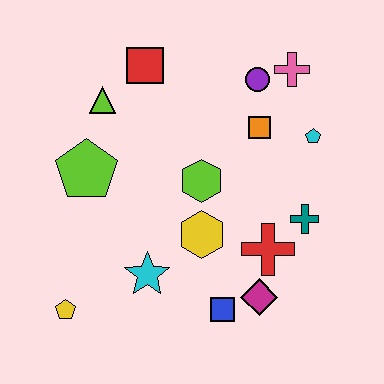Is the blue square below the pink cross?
Yes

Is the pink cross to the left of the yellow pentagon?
No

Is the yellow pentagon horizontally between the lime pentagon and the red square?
No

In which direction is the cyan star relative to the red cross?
The cyan star is to the left of the red cross.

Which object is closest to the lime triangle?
The red square is closest to the lime triangle.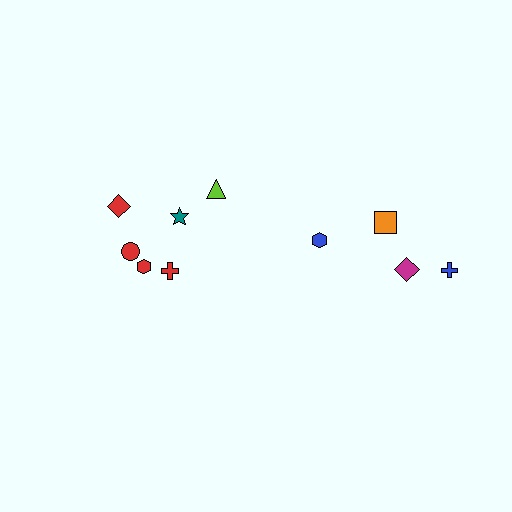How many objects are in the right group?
There are 4 objects.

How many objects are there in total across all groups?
There are 10 objects.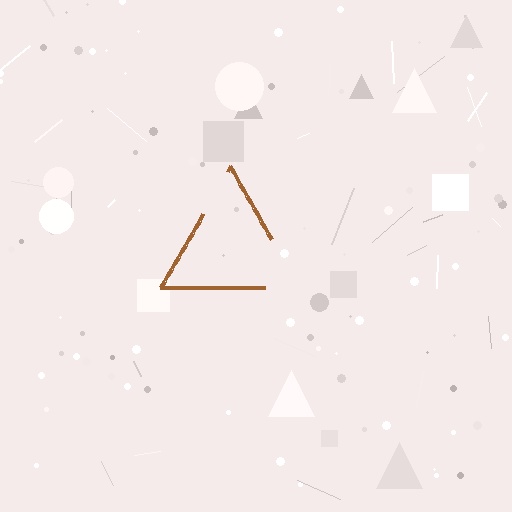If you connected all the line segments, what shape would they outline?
They would outline a triangle.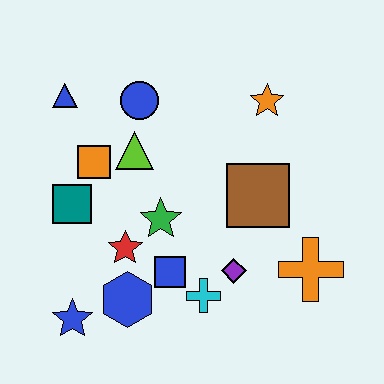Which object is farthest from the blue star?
The orange star is farthest from the blue star.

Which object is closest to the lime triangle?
The orange square is closest to the lime triangle.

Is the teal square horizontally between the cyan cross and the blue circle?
No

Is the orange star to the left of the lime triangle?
No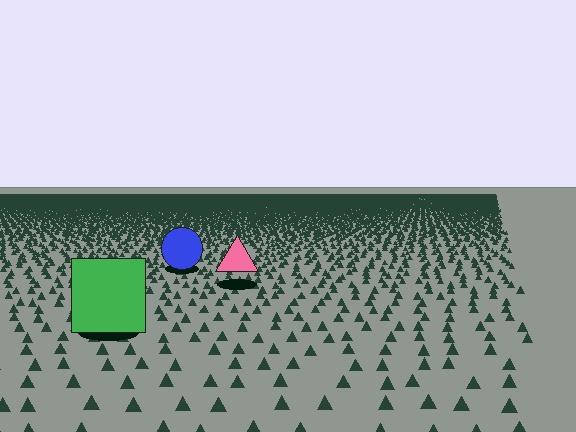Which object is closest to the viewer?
The green square is closest. The texture marks near it are larger and more spread out.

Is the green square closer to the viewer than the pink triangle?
Yes. The green square is closer — you can tell from the texture gradient: the ground texture is coarser near it.